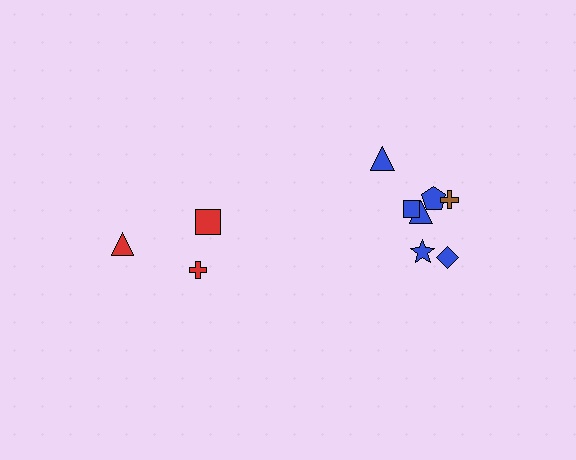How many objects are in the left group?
There are 3 objects.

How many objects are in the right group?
There are 7 objects.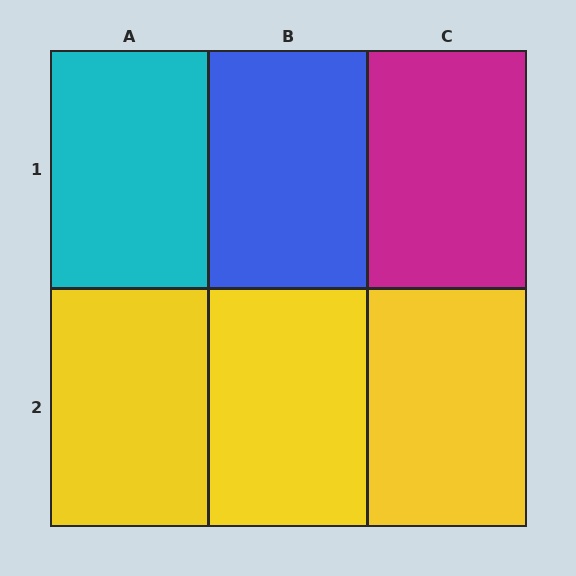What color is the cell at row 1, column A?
Cyan.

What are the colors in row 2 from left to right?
Yellow, yellow, yellow.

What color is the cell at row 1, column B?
Blue.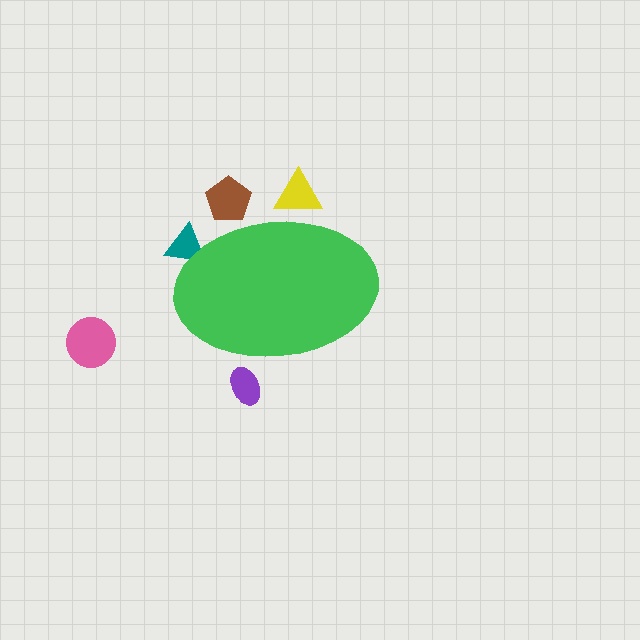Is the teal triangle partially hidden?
Yes, the teal triangle is partially hidden behind the green ellipse.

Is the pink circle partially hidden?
No, the pink circle is fully visible.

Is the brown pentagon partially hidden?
Yes, the brown pentagon is partially hidden behind the green ellipse.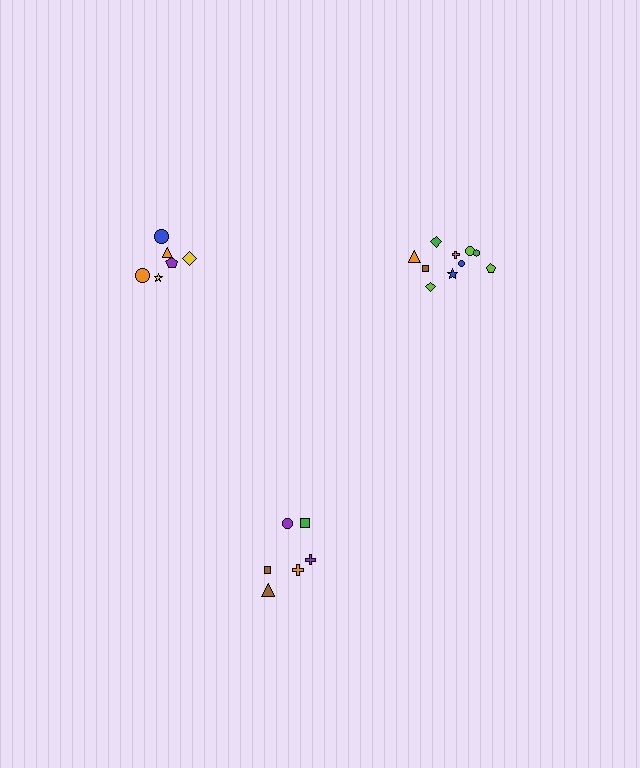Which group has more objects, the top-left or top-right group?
The top-right group.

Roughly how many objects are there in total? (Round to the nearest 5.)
Roughly 20 objects in total.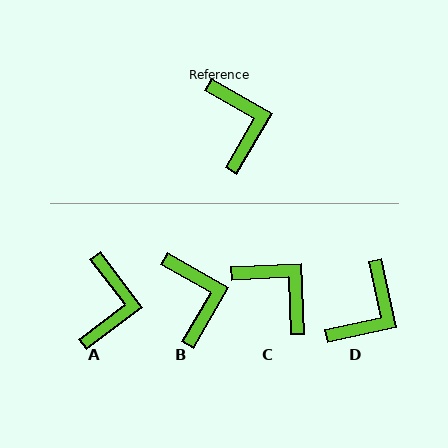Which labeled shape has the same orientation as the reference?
B.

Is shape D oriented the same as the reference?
No, it is off by about 48 degrees.